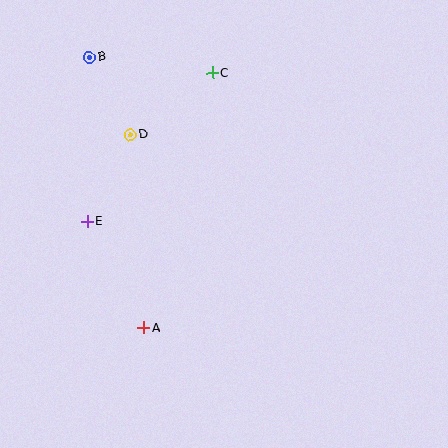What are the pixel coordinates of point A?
Point A is at (143, 328).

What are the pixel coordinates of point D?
Point D is at (131, 135).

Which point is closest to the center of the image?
Point D at (131, 135) is closest to the center.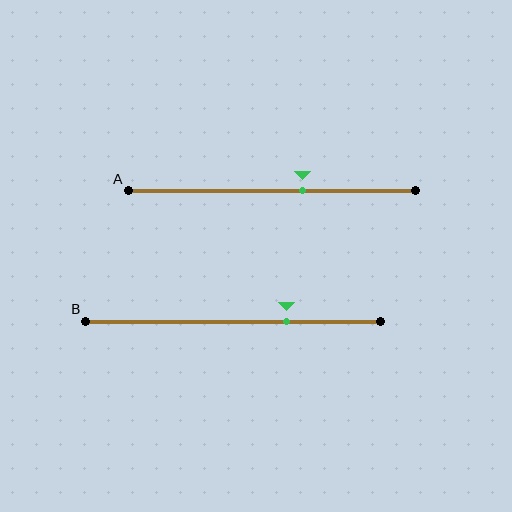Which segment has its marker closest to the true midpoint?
Segment A has its marker closest to the true midpoint.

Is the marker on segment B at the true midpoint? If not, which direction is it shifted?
No, the marker on segment B is shifted to the right by about 18% of the segment length.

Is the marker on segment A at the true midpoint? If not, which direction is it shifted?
No, the marker on segment A is shifted to the right by about 11% of the segment length.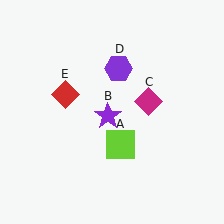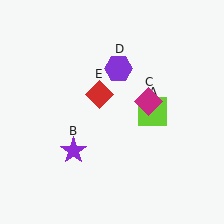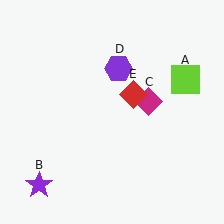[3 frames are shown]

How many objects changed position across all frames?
3 objects changed position: lime square (object A), purple star (object B), red diamond (object E).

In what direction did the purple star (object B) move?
The purple star (object B) moved down and to the left.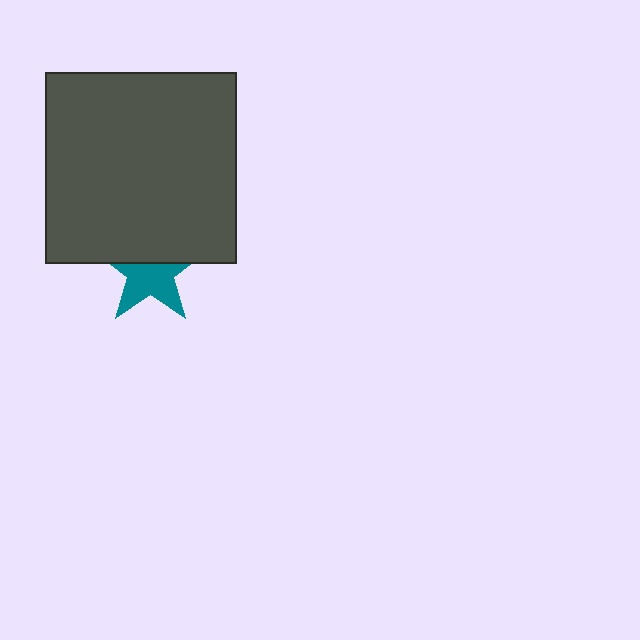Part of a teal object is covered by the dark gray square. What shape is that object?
It is a star.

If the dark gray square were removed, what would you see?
You would see the complete teal star.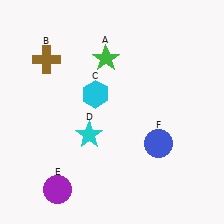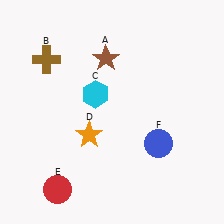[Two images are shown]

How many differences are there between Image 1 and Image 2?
There are 3 differences between the two images.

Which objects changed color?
A changed from green to brown. D changed from cyan to orange. E changed from purple to red.